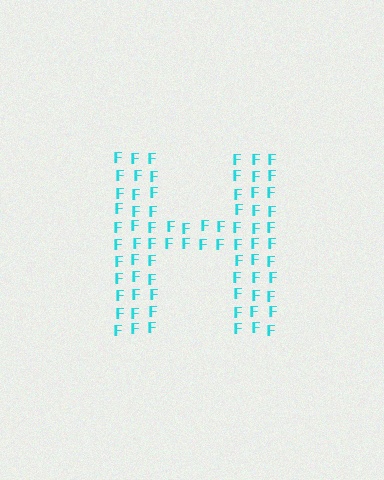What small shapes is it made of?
It is made of small letter F's.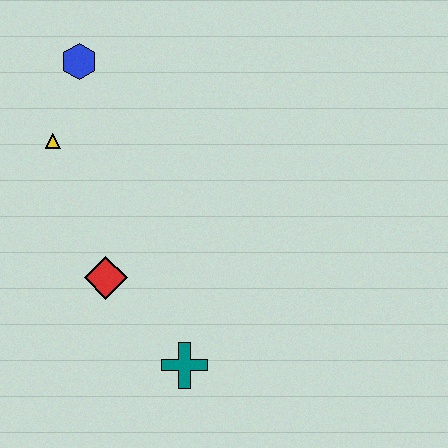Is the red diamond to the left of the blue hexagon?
No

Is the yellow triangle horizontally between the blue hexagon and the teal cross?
No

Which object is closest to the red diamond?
The teal cross is closest to the red diamond.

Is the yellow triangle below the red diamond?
No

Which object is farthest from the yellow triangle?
The teal cross is farthest from the yellow triangle.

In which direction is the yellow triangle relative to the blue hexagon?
The yellow triangle is below the blue hexagon.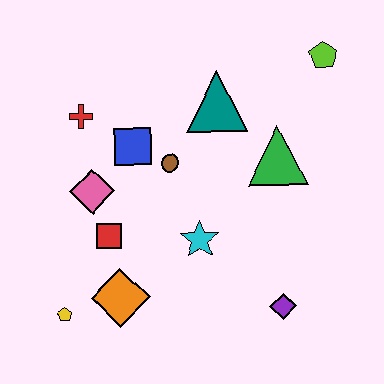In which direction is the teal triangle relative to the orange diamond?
The teal triangle is above the orange diamond.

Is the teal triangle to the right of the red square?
Yes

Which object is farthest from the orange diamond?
The lime pentagon is farthest from the orange diamond.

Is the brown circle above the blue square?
No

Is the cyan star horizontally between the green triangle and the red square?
Yes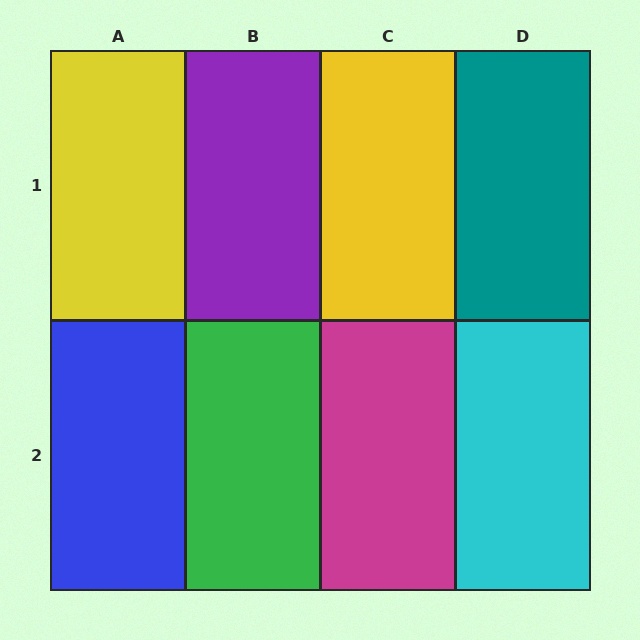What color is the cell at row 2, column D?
Cyan.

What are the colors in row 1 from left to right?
Yellow, purple, yellow, teal.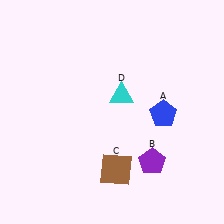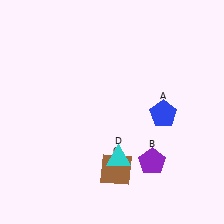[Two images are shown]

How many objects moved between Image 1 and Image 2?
1 object moved between the two images.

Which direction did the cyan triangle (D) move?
The cyan triangle (D) moved down.